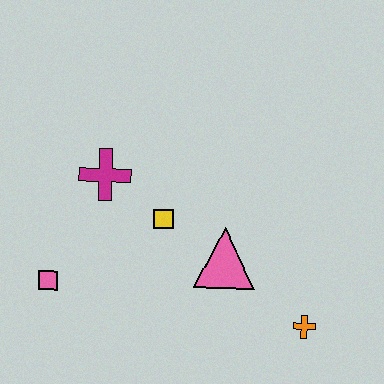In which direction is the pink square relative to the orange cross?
The pink square is to the left of the orange cross.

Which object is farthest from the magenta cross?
The orange cross is farthest from the magenta cross.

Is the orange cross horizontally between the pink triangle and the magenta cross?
No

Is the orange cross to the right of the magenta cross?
Yes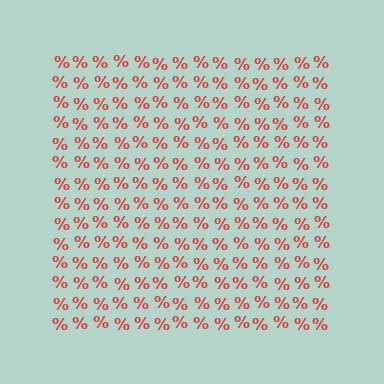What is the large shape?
The large shape is a square.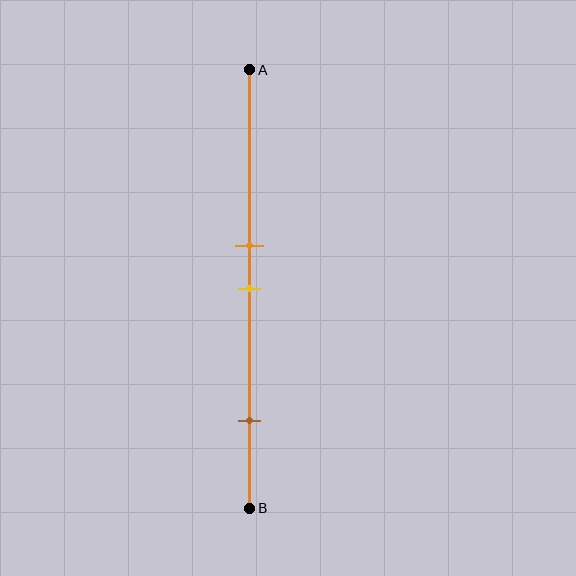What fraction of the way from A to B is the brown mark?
The brown mark is approximately 80% (0.8) of the way from A to B.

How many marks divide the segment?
There are 3 marks dividing the segment.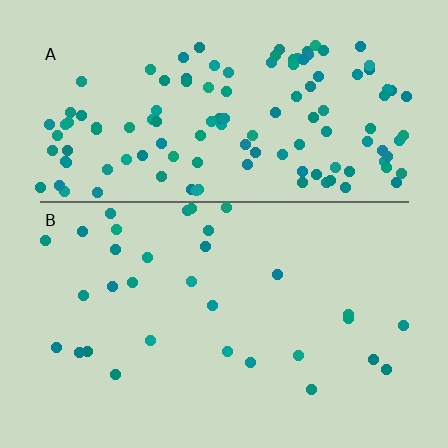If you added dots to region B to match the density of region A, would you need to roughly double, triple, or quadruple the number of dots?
Approximately quadruple.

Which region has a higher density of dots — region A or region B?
A (the top).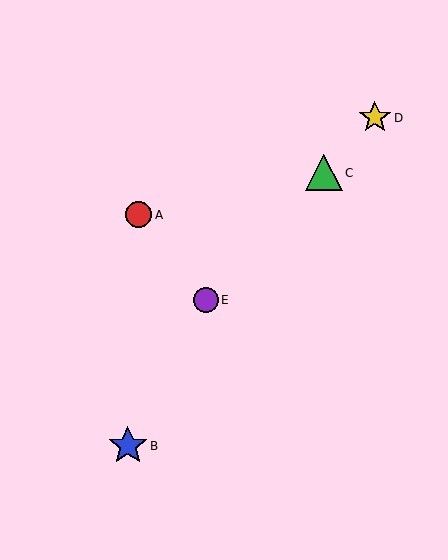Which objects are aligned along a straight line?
Objects C, D, E are aligned along a straight line.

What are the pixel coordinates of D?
Object D is at (375, 118).